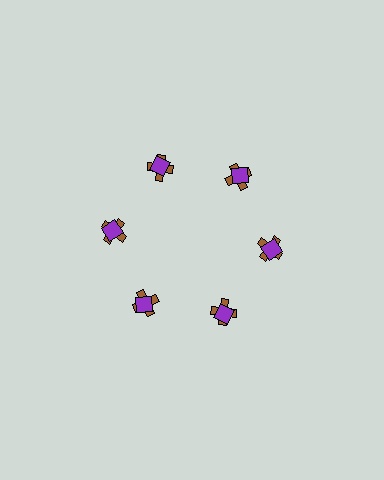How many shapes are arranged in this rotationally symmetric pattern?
There are 12 shapes, arranged in 6 groups of 2.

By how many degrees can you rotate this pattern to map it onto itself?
The pattern maps onto itself every 60 degrees of rotation.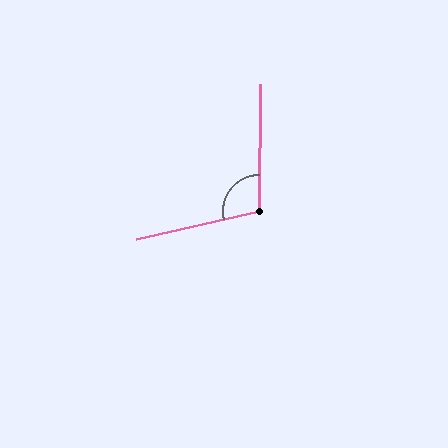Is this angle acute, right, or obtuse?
It is obtuse.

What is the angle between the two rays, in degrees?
Approximately 103 degrees.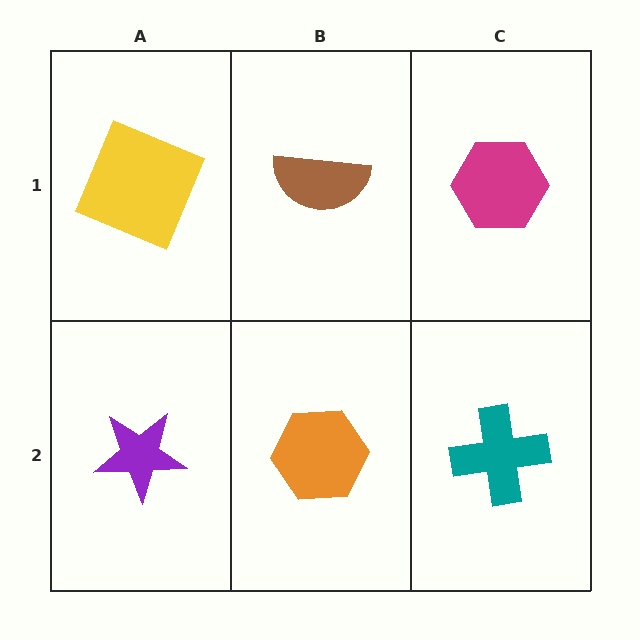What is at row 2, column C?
A teal cross.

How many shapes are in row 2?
3 shapes.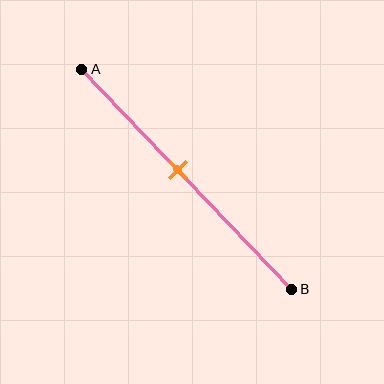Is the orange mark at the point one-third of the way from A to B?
No, the mark is at about 45% from A, not at the 33% one-third point.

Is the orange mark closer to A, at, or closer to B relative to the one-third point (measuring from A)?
The orange mark is closer to point B than the one-third point of segment AB.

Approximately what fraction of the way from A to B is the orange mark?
The orange mark is approximately 45% of the way from A to B.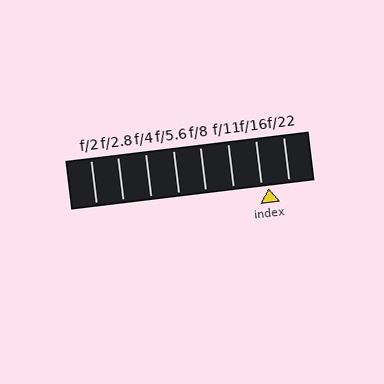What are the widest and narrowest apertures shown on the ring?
The widest aperture shown is f/2 and the narrowest is f/22.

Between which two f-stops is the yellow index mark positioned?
The index mark is between f/16 and f/22.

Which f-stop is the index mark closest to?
The index mark is closest to f/16.